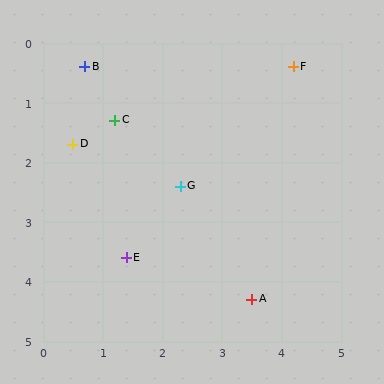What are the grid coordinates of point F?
Point F is at approximately (4.2, 0.4).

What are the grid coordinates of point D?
Point D is at approximately (0.5, 1.7).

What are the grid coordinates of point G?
Point G is at approximately (2.3, 2.4).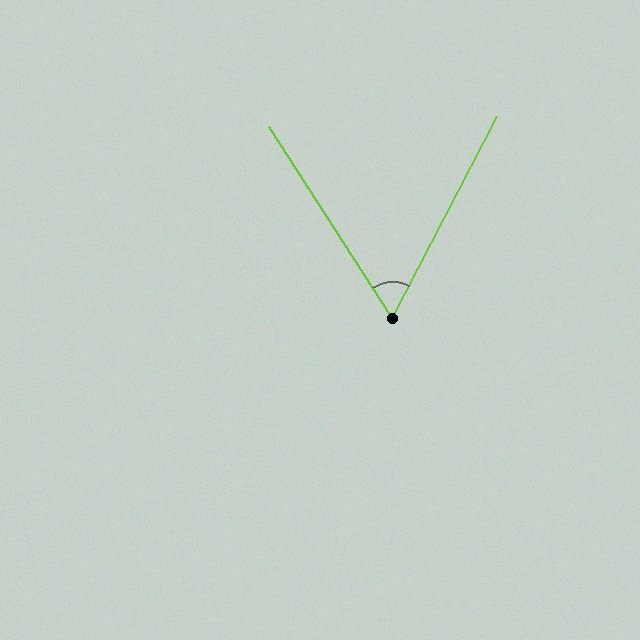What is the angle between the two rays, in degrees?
Approximately 60 degrees.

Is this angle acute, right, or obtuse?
It is acute.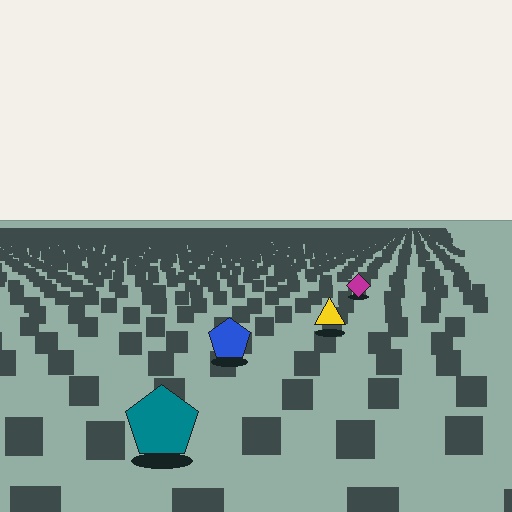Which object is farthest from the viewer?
The magenta diamond is farthest from the viewer. It appears smaller and the ground texture around it is denser.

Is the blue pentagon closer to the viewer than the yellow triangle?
Yes. The blue pentagon is closer — you can tell from the texture gradient: the ground texture is coarser near it.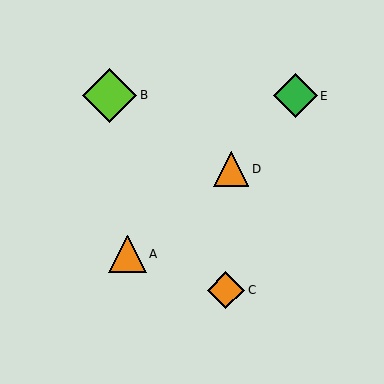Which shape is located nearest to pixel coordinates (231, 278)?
The orange diamond (labeled C) at (226, 290) is nearest to that location.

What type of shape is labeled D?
Shape D is an orange triangle.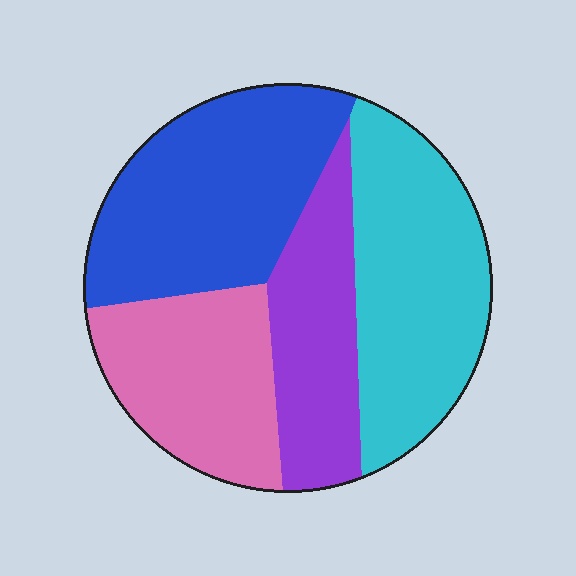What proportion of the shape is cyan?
Cyan covers 29% of the shape.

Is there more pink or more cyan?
Cyan.